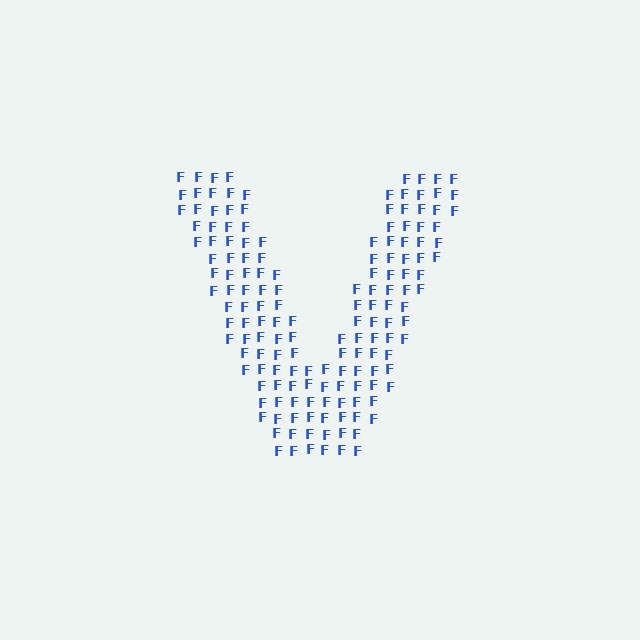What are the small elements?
The small elements are letter F's.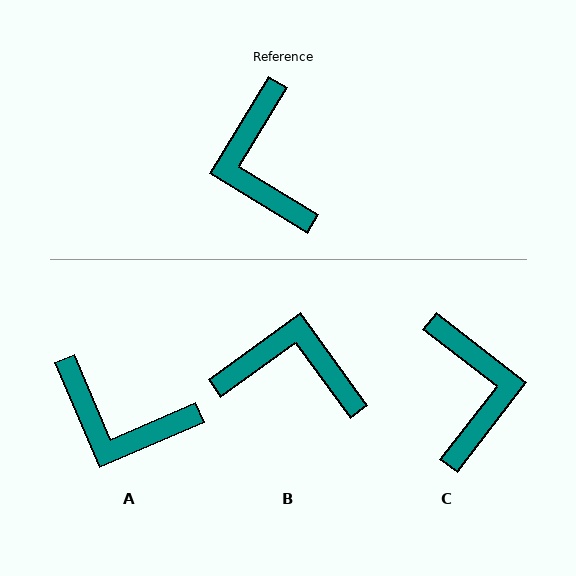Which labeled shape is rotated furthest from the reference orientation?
C, about 174 degrees away.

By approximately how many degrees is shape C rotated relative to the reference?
Approximately 174 degrees counter-clockwise.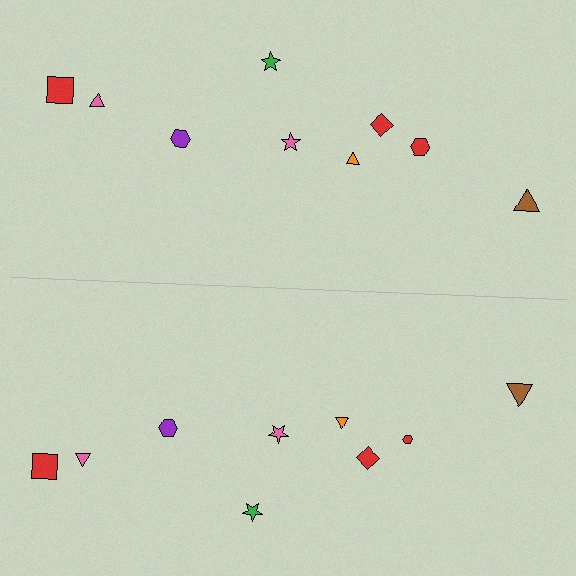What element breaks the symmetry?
The red hexagon on the bottom side has a different size than its mirror counterpart.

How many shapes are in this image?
There are 18 shapes in this image.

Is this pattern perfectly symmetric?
No, the pattern is not perfectly symmetric. The red hexagon on the bottom side has a different size than its mirror counterpart.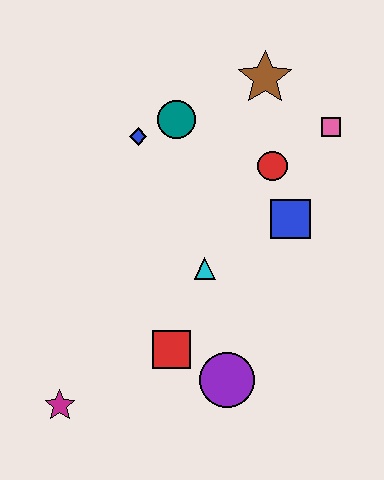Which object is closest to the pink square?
The red circle is closest to the pink square.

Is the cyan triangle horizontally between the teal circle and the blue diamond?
No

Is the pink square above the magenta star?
Yes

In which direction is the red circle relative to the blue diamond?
The red circle is to the right of the blue diamond.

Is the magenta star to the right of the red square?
No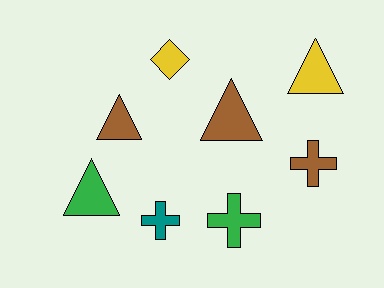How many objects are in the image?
There are 8 objects.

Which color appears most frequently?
Brown, with 3 objects.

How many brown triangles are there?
There are 2 brown triangles.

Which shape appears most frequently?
Triangle, with 4 objects.